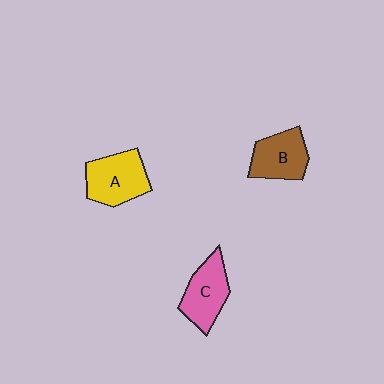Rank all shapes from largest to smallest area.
From largest to smallest: A (yellow), C (pink), B (brown).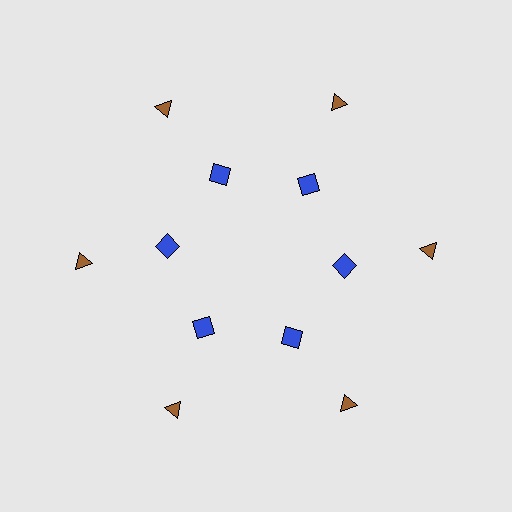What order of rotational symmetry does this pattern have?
This pattern has 6-fold rotational symmetry.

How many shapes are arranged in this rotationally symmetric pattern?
There are 12 shapes, arranged in 6 groups of 2.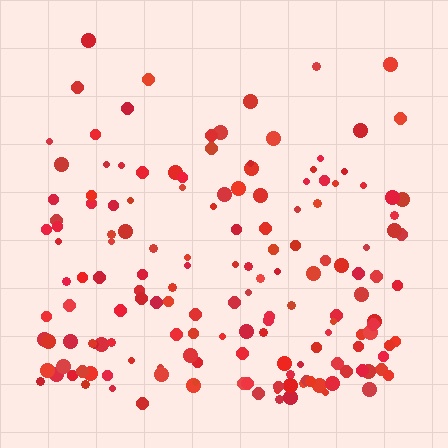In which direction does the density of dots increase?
From top to bottom, with the bottom side densest.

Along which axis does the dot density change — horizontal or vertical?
Vertical.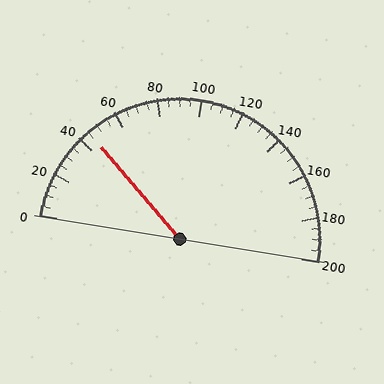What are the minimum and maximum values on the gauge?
The gauge ranges from 0 to 200.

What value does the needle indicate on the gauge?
The needle indicates approximately 45.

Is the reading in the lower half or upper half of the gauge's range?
The reading is in the lower half of the range (0 to 200).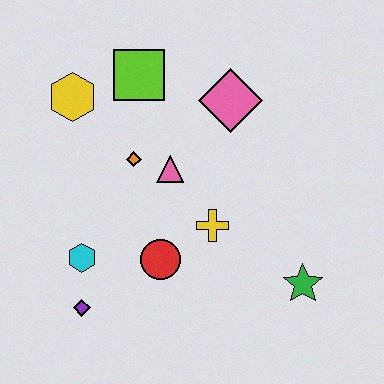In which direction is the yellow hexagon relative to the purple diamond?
The yellow hexagon is above the purple diamond.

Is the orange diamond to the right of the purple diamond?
Yes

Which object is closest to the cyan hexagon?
The purple diamond is closest to the cyan hexagon.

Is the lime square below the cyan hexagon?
No